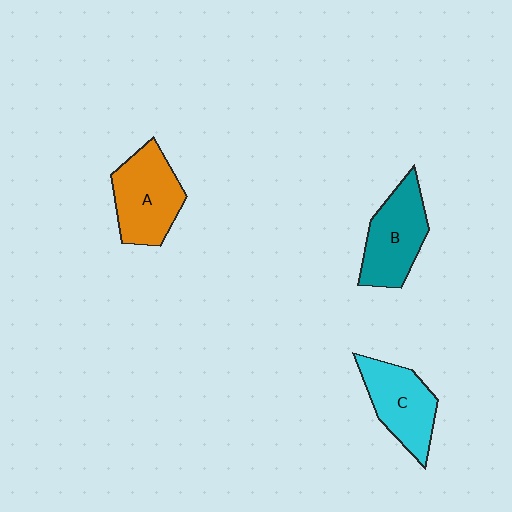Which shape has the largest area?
Shape A (orange).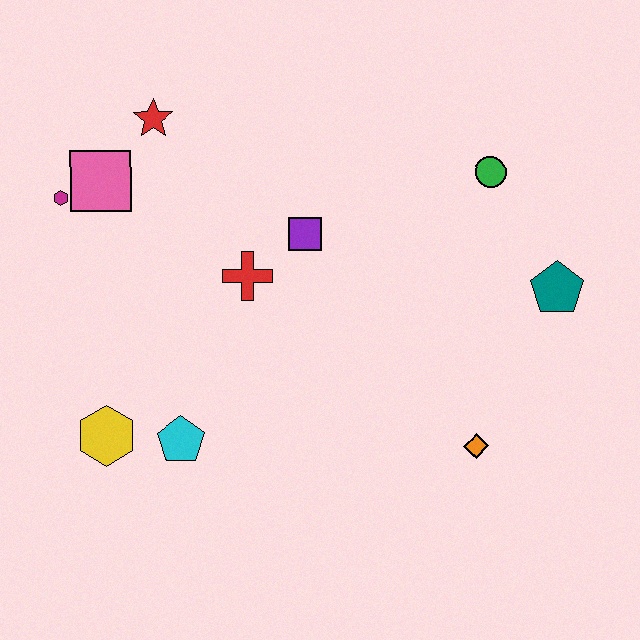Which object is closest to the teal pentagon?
The green circle is closest to the teal pentagon.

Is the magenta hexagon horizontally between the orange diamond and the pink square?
No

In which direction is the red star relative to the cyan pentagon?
The red star is above the cyan pentagon.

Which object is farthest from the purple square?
The yellow hexagon is farthest from the purple square.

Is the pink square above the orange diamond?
Yes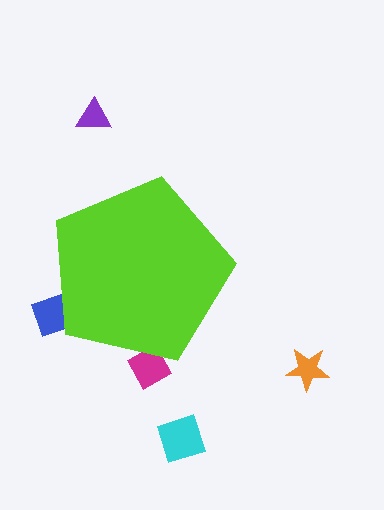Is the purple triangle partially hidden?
No, the purple triangle is fully visible.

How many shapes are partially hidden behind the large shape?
2 shapes are partially hidden.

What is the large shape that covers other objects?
A lime pentagon.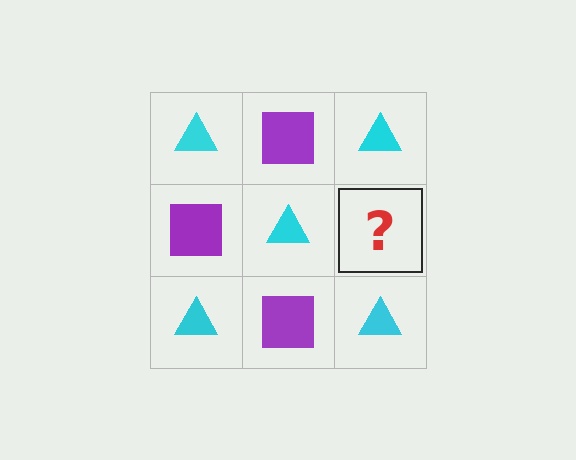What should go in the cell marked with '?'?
The missing cell should contain a purple square.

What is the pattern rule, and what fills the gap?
The rule is that it alternates cyan triangle and purple square in a checkerboard pattern. The gap should be filled with a purple square.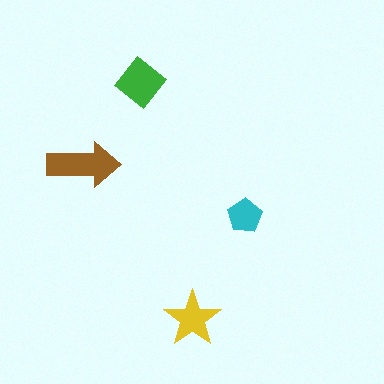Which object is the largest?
The brown arrow.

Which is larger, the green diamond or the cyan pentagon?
The green diamond.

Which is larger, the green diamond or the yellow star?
The green diamond.